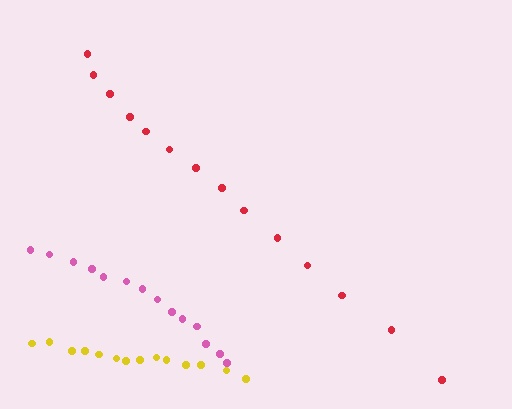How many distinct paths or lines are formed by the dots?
There are 3 distinct paths.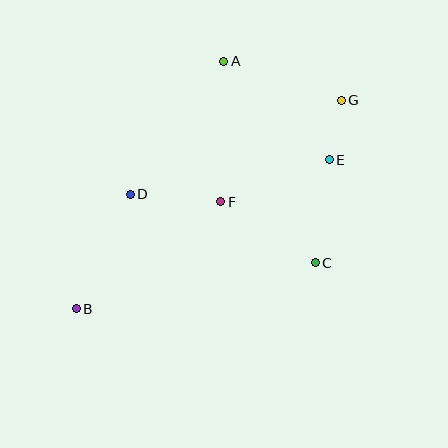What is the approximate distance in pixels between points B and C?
The distance between B and C is approximately 243 pixels.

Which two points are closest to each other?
Points E and G are closest to each other.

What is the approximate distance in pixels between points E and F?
The distance between E and F is approximately 116 pixels.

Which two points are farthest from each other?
Points B and G are farthest from each other.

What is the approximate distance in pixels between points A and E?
The distance between A and E is approximately 144 pixels.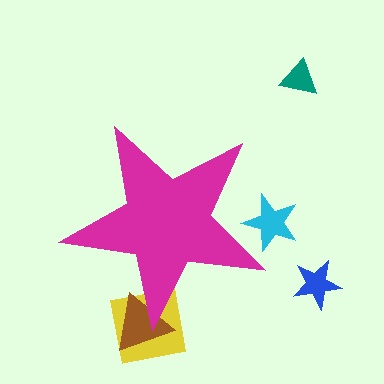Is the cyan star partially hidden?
Yes, the cyan star is partially hidden behind the magenta star.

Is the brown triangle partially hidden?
Yes, the brown triangle is partially hidden behind the magenta star.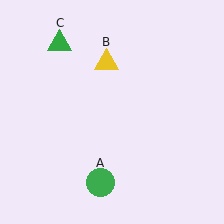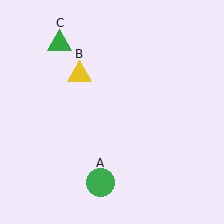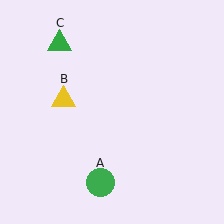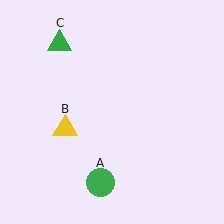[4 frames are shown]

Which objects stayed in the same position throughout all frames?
Green circle (object A) and green triangle (object C) remained stationary.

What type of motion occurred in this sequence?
The yellow triangle (object B) rotated counterclockwise around the center of the scene.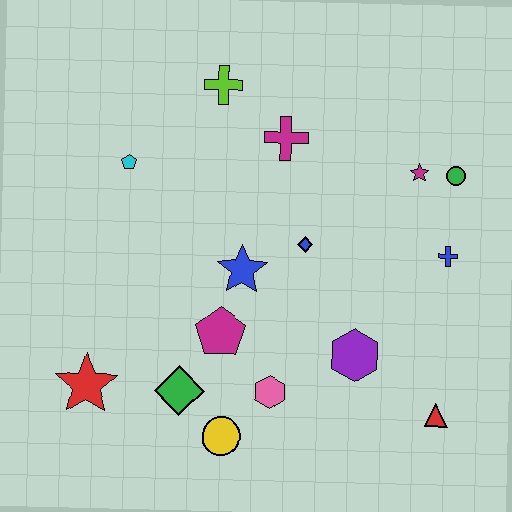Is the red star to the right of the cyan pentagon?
No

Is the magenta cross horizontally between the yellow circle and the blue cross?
Yes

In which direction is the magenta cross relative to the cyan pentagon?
The magenta cross is to the right of the cyan pentagon.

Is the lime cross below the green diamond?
No